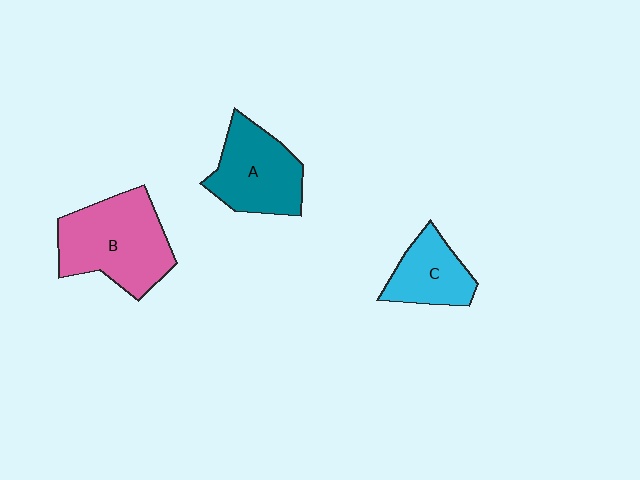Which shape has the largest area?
Shape B (pink).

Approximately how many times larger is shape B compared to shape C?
Approximately 1.8 times.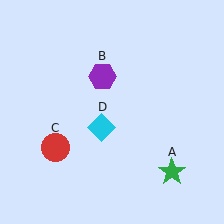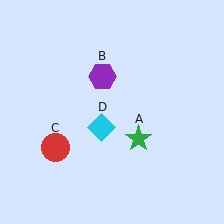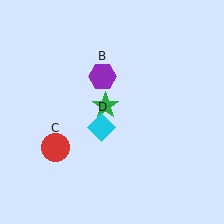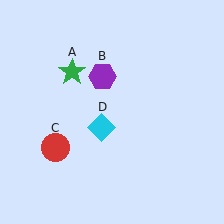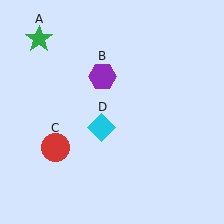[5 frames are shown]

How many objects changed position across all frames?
1 object changed position: green star (object A).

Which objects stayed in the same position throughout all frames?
Purple hexagon (object B) and red circle (object C) and cyan diamond (object D) remained stationary.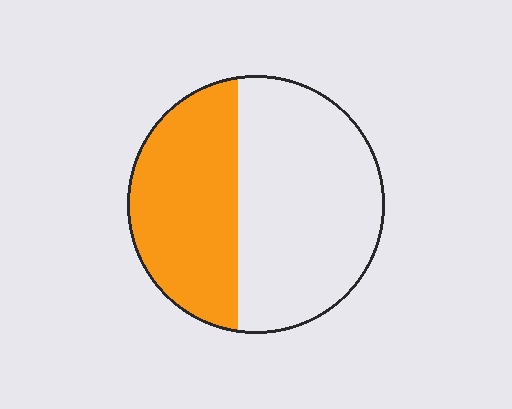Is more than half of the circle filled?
No.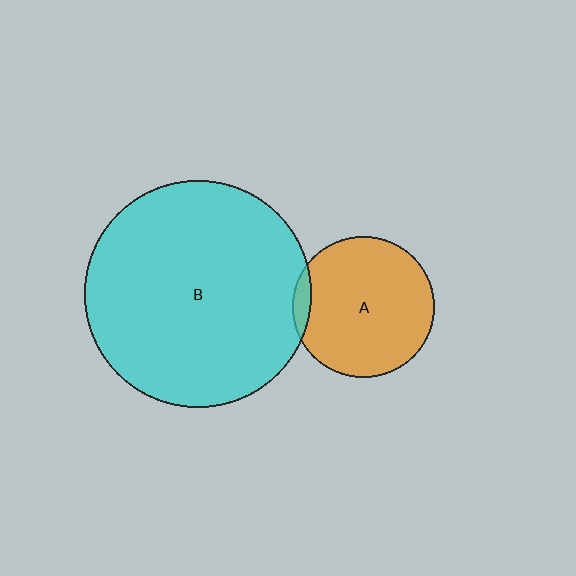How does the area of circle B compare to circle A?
Approximately 2.6 times.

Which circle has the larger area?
Circle B (cyan).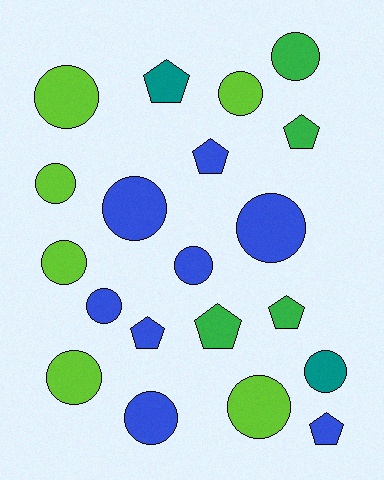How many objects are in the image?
There are 20 objects.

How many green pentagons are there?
There are 3 green pentagons.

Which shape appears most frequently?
Circle, with 13 objects.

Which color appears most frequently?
Blue, with 8 objects.